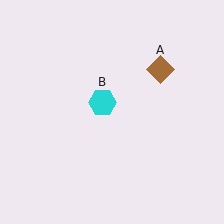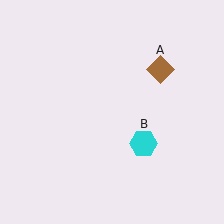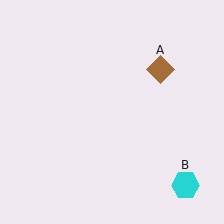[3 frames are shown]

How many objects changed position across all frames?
1 object changed position: cyan hexagon (object B).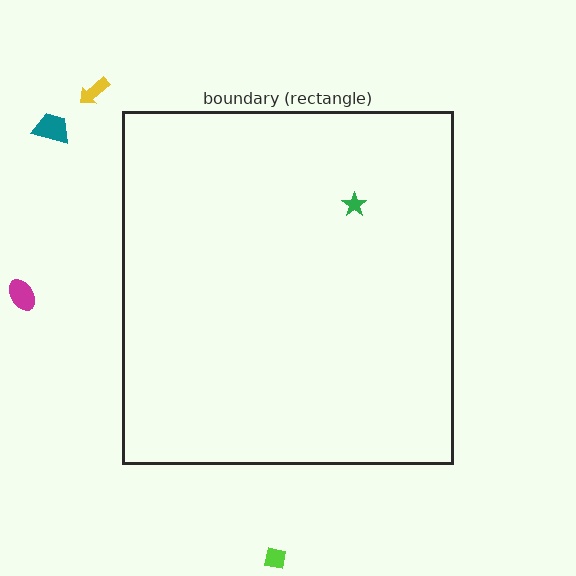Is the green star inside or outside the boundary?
Inside.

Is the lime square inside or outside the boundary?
Outside.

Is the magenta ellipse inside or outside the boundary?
Outside.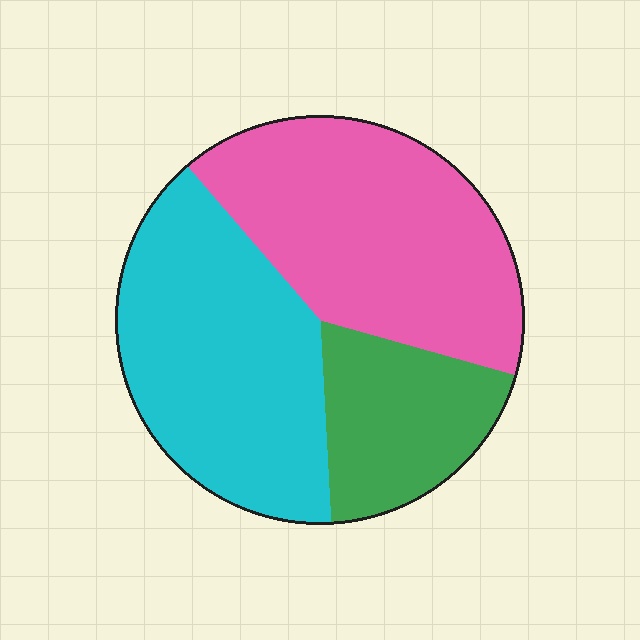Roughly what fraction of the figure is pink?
Pink covers roughly 40% of the figure.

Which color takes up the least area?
Green, at roughly 20%.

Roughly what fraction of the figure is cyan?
Cyan takes up about two fifths (2/5) of the figure.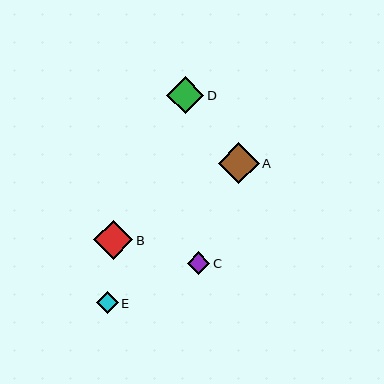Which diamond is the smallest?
Diamond E is the smallest with a size of approximately 22 pixels.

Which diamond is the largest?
Diamond A is the largest with a size of approximately 41 pixels.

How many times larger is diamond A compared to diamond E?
Diamond A is approximately 1.9 times the size of diamond E.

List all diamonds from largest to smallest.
From largest to smallest: A, B, D, C, E.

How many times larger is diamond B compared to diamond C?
Diamond B is approximately 1.7 times the size of diamond C.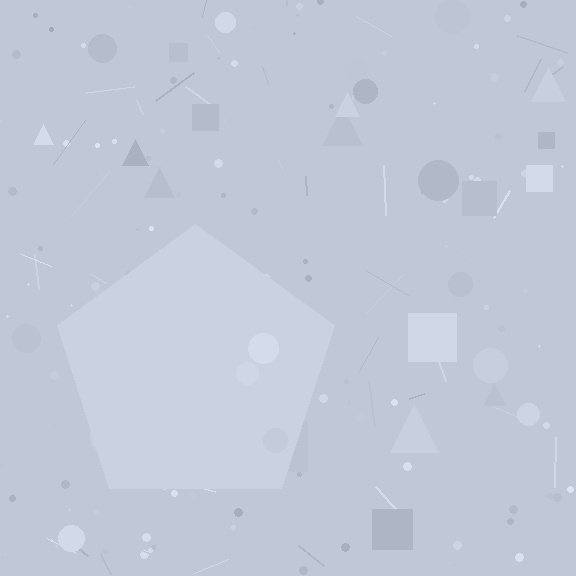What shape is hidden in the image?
A pentagon is hidden in the image.